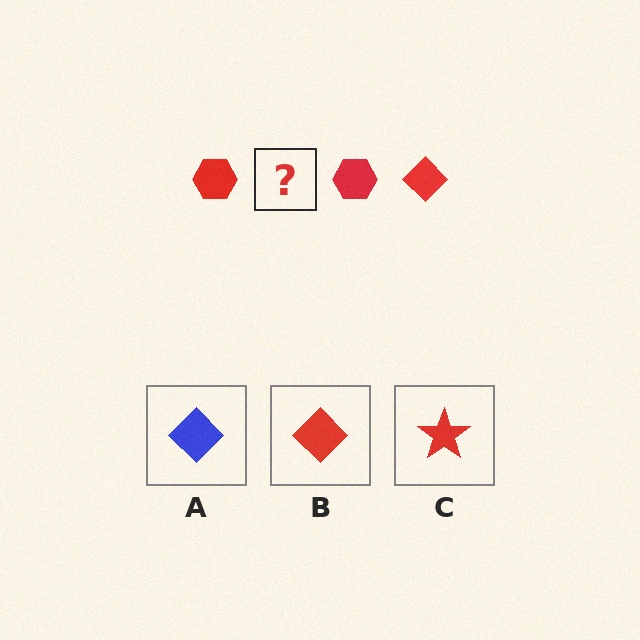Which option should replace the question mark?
Option B.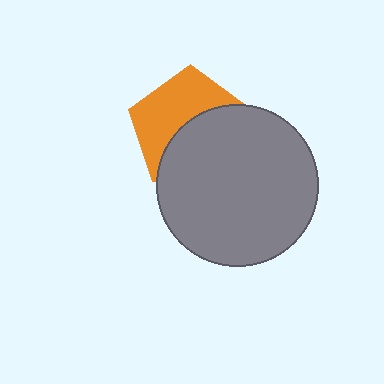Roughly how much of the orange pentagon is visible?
About half of it is visible (roughly 49%).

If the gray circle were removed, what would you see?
You would see the complete orange pentagon.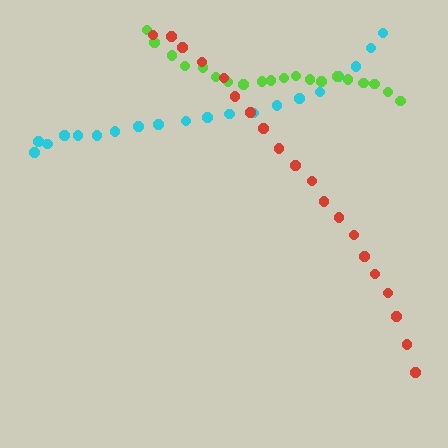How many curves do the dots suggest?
There are 3 distinct paths.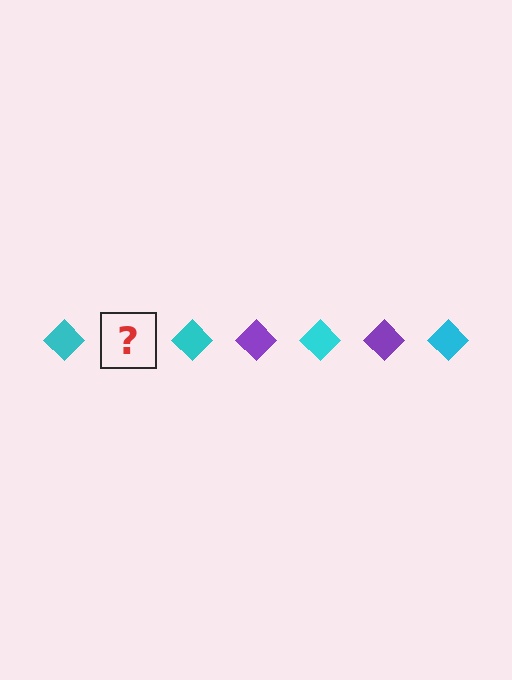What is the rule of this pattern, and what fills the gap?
The rule is that the pattern cycles through cyan, purple diamonds. The gap should be filled with a purple diamond.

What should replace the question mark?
The question mark should be replaced with a purple diamond.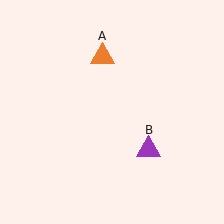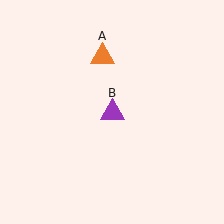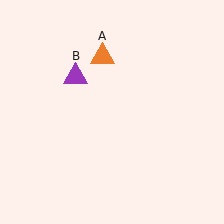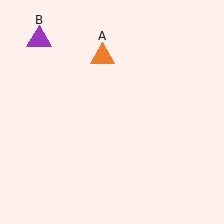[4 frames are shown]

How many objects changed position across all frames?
1 object changed position: purple triangle (object B).